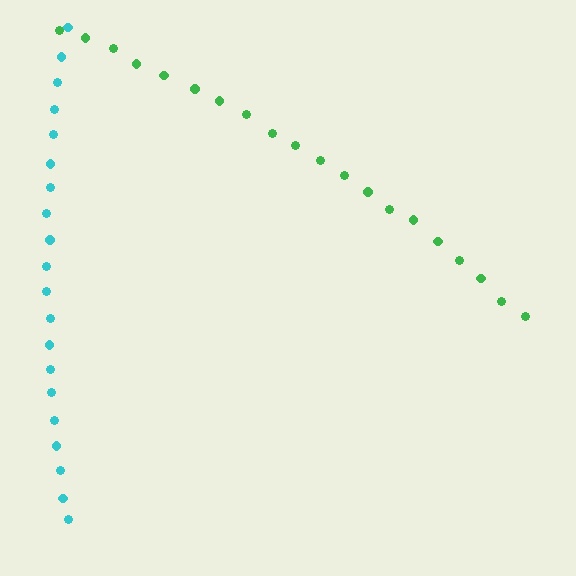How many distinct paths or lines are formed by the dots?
There are 2 distinct paths.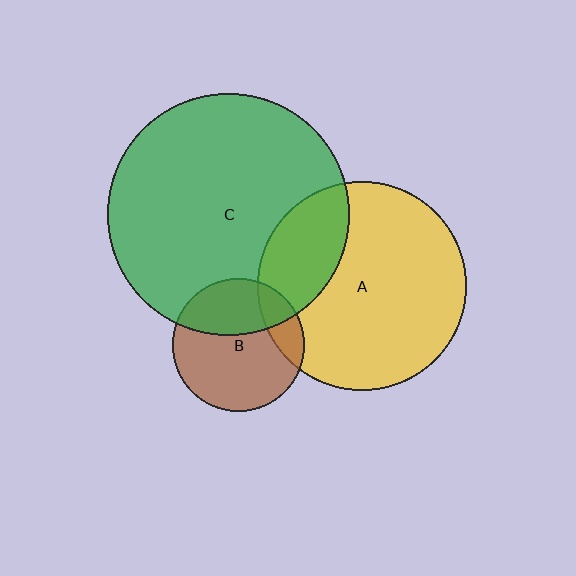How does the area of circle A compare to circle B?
Approximately 2.5 times.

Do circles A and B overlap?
Yes.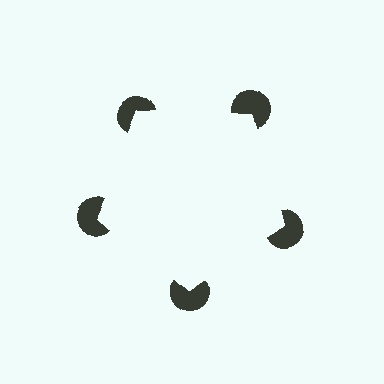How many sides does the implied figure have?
5 sides.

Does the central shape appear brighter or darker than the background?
It typically appears slightly brighter than the background, even though no actual brightness change is drawn.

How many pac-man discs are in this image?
There are 5 — one at each vertex of the illusory pentagon.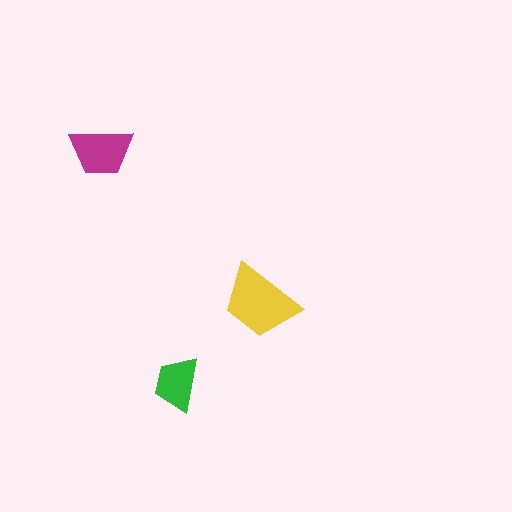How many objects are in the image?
There are 3 objects in the image.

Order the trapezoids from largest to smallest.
the yellow one, the magenta one, the green one.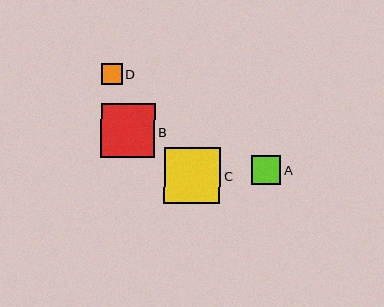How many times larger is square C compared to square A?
Square C is approximately 2.0 times the size of square A.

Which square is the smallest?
Square D is the smallest with a size of approximately 20 pixels.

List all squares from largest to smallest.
From largest to smallest: C, B, A, D.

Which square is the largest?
Square C is the largest with a size of approximately 56 pixels.